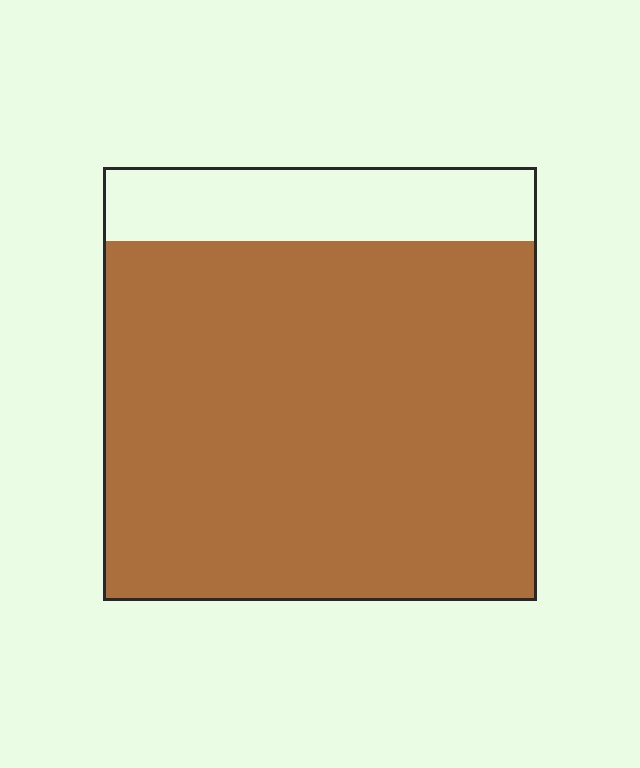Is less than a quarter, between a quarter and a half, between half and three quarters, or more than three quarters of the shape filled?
More than three quarters.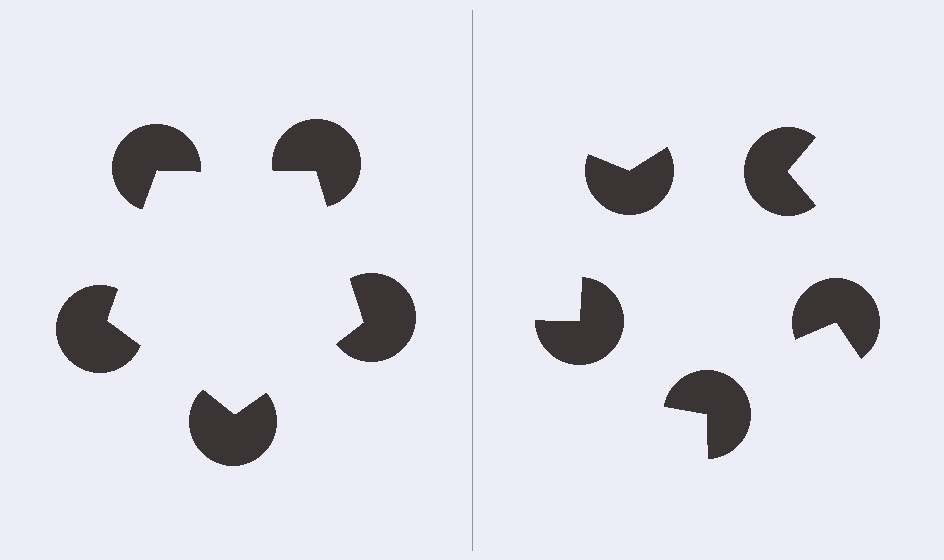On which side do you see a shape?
An illusory pentagon appears on the left side. On the right side the wedge cuts are rotated, so no coherent shape forms.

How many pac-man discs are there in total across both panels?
10 — 5 on each side.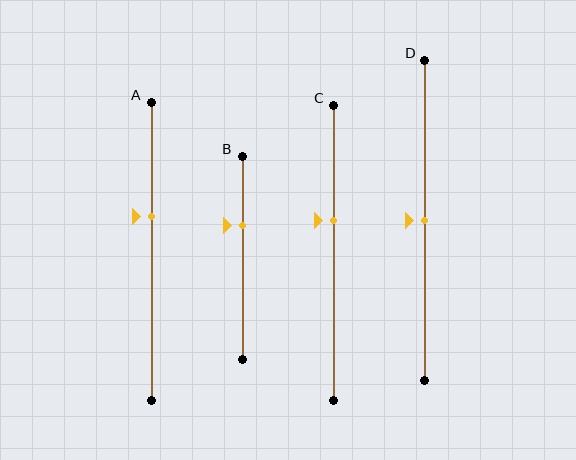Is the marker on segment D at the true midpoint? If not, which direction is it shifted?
Yes, the marker on segment D is at the true midpoint.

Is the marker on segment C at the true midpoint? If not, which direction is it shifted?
No, the marker on segment C is shifted upward by about 11% of the segment length.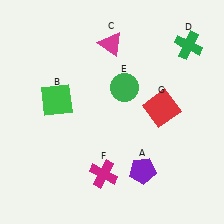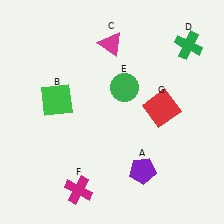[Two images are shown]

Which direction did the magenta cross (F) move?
The magenta cross (F) moved left.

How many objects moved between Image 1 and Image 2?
1 object moved between the two images.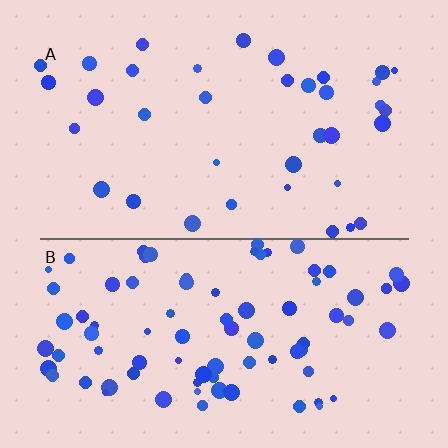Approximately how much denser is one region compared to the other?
Approximately 2.4× — region B over region A.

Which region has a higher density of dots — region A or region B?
B (the bottom).